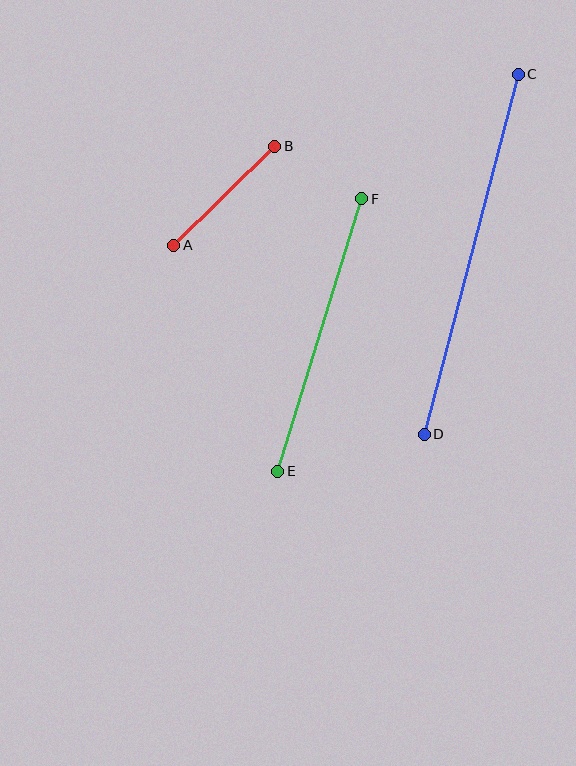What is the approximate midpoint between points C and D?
The midpoint is at approximately (471, 254) pixels.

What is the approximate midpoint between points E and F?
The midpoint is at approximately (320, 335) pixels.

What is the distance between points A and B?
The distance is approximately 142 pixels.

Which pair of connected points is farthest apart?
Points C and D are farthest apart.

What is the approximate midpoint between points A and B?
The midpoint is at approximately (224, 196) pixels.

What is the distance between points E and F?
The distance is approximately 285 pixels.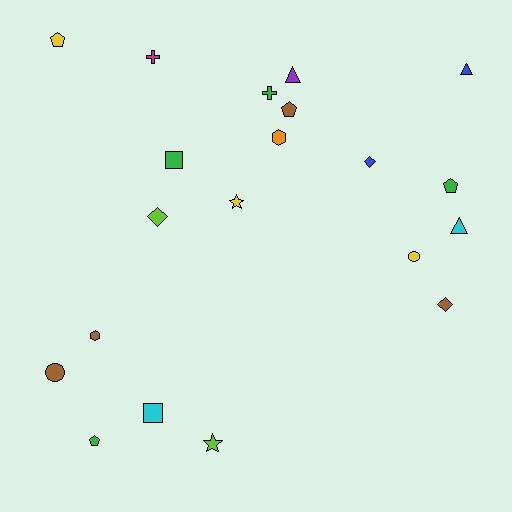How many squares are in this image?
There are 2 squares.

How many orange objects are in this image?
There is 1 orange object.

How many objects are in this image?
There are 20 objects.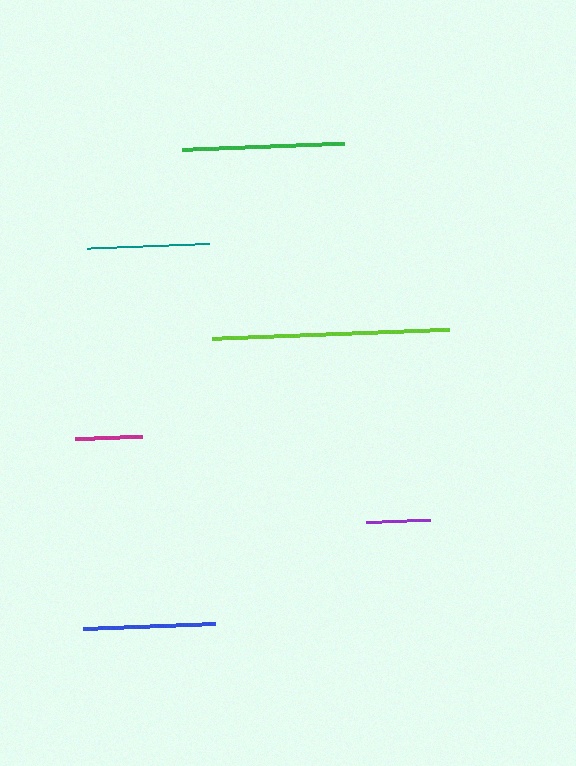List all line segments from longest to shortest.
From longest to shortest: lime, green, blue, teal, magenta, purple.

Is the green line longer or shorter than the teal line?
The green line is longer than the teal line.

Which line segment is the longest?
The lime line is the longest at approximately 237 pixels.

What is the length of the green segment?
The green segment is approximately 162 pixels long.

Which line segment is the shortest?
The purple line is the shortest at approximately 65 pixels.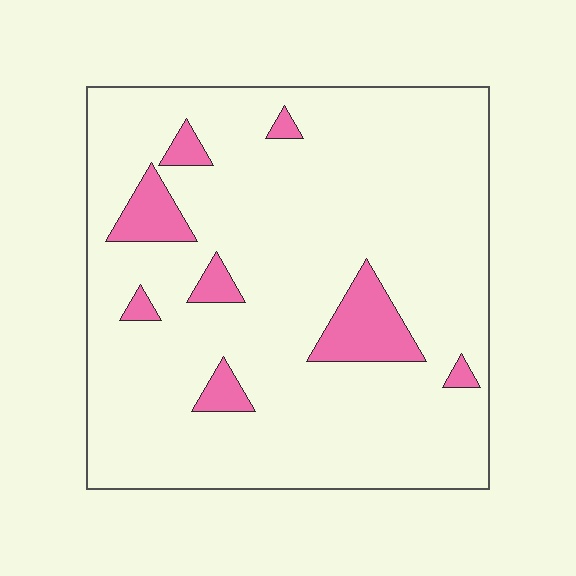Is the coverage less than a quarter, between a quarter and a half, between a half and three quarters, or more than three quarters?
Less than a quarter.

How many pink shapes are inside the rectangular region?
8.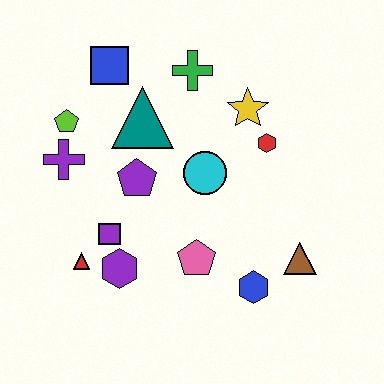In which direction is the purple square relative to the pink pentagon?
The purple square is to the left of the pink pentagon.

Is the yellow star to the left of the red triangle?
No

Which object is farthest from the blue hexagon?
The blue square is farthest from the blue hexagon.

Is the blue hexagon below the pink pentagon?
Yes